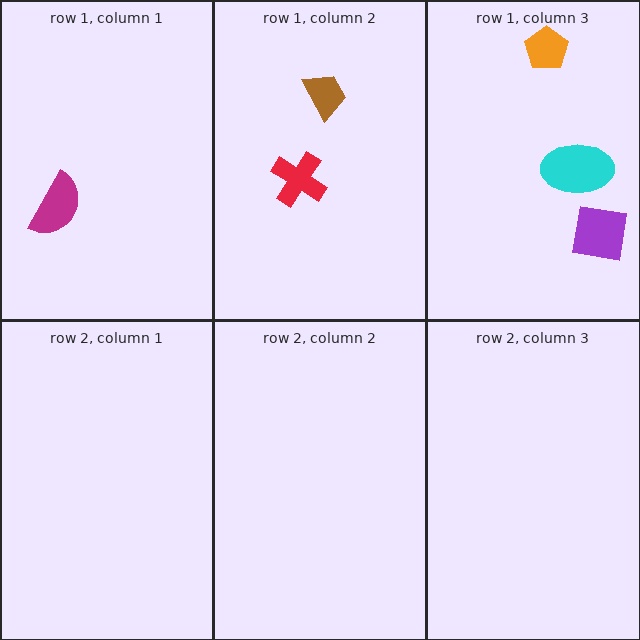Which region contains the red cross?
The row 1, column 2 region.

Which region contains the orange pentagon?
The row 1, column 3 region.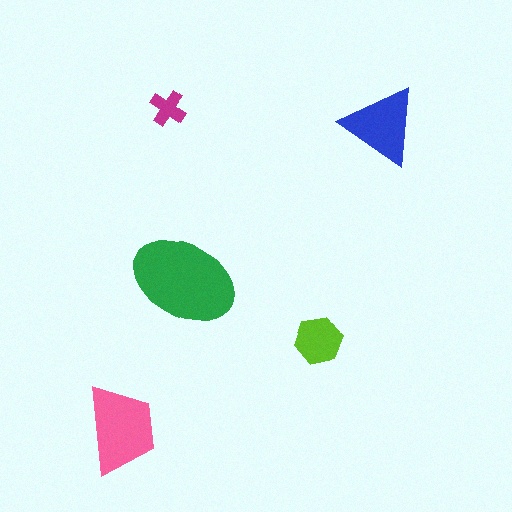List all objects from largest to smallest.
The green ellipse, the pink trapezoid, the blue triangle, the lime hexagon, the magenta cross.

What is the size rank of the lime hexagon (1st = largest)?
4th.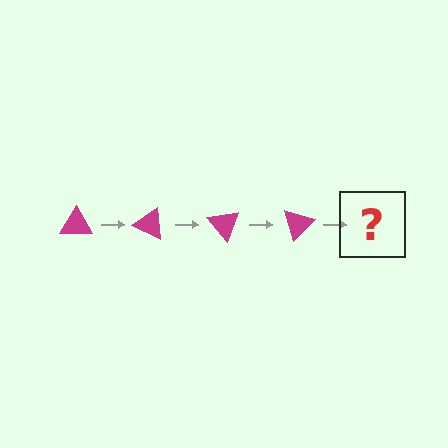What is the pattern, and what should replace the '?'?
The pattern is that the triangle rotates 25 degrees each step. The '?' should be a magenta triangle rotated 100 degrees.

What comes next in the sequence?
The next element should be a magenta triangle rotated 100 degrees.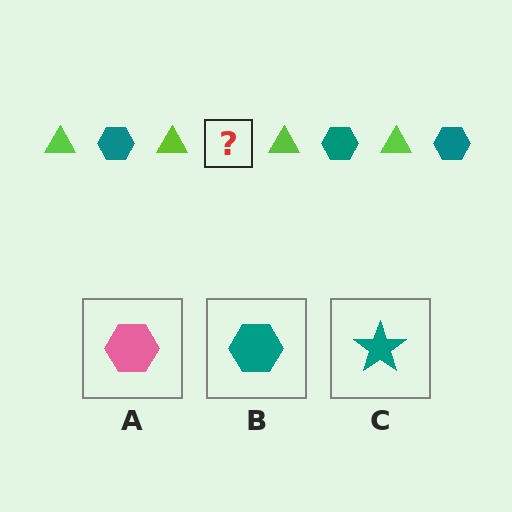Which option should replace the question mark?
Option B.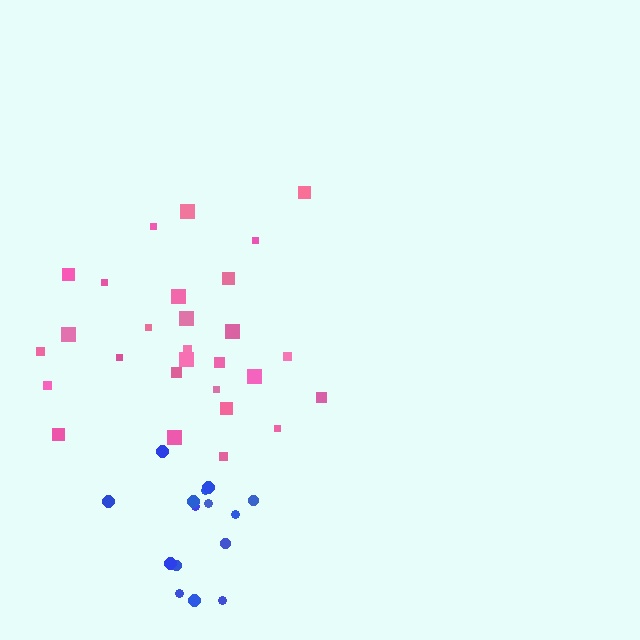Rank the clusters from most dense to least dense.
blue, pink.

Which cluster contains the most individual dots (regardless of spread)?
Pink (28).